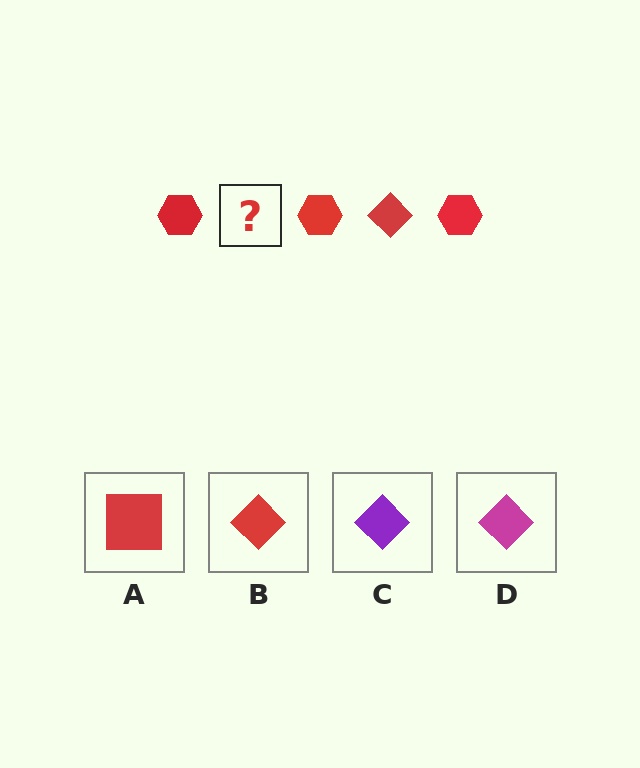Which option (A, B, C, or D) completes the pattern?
B.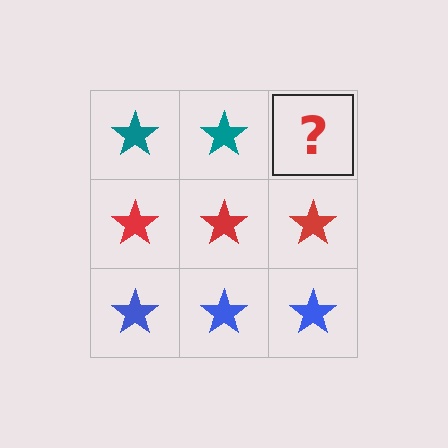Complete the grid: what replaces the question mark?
The question mark should be replaced with a teal star.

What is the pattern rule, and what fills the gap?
The rule is that each row has a consistent color. The gap should be filled with a teal star.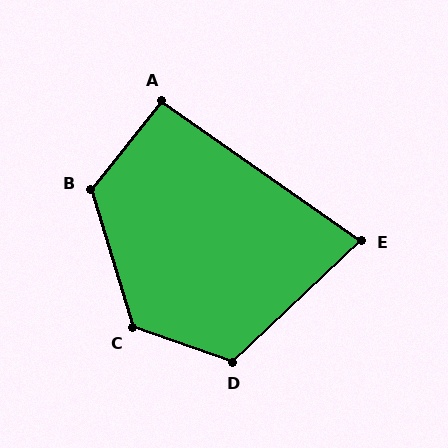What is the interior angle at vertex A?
Approximately 94 degrees (approximately right).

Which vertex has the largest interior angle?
C, at approximately 126 degrees.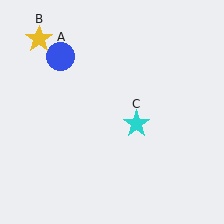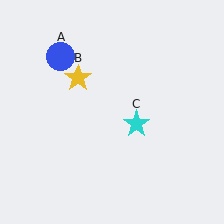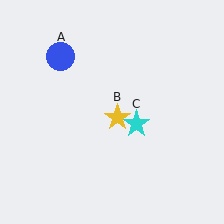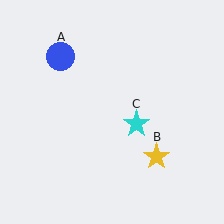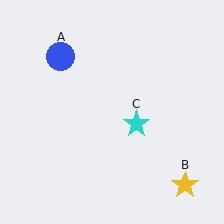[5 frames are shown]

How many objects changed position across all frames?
1 object changed position: yellow star (object B).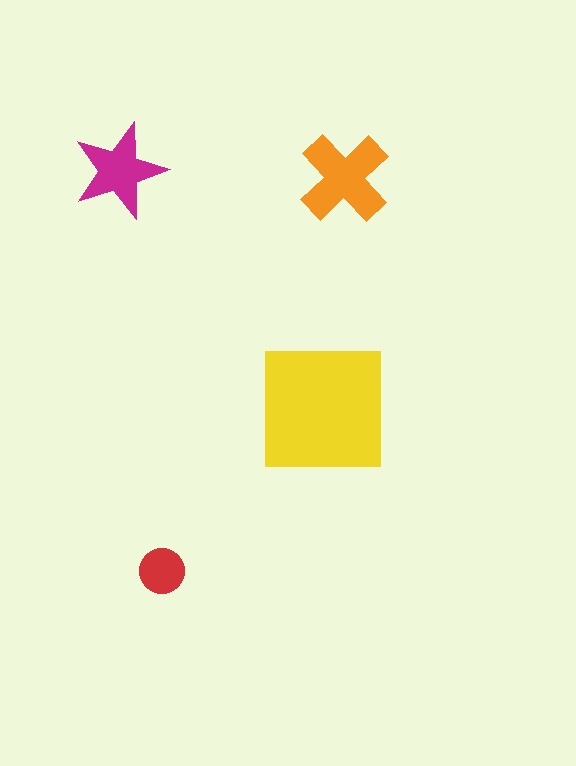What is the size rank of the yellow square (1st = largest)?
1st.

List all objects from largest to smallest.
The yellow square, the orange cross, the magenta star, the red circle.